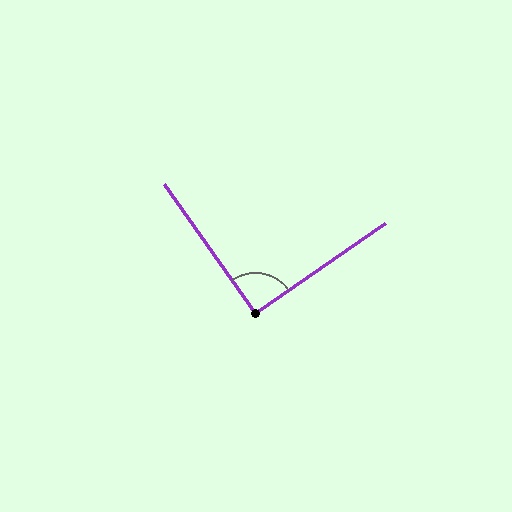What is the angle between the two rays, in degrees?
Approximately 91 degrees.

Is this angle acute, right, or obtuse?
It is approximately a right angle.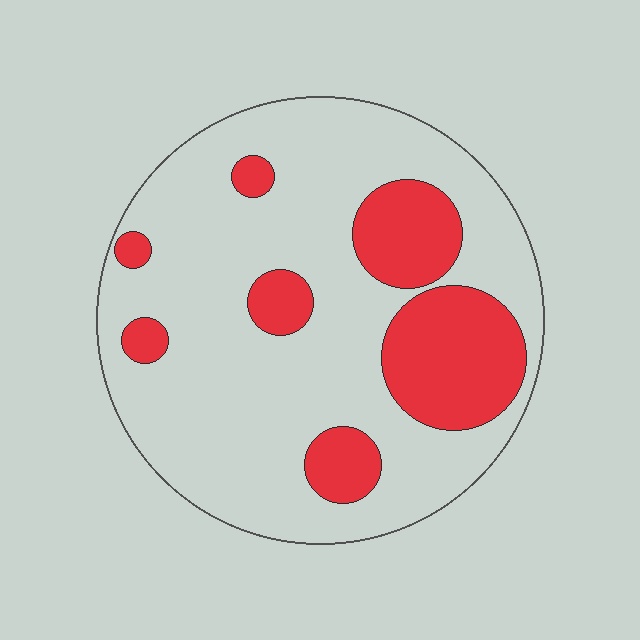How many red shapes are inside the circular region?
7.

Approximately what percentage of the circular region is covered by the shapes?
Approximately 25%.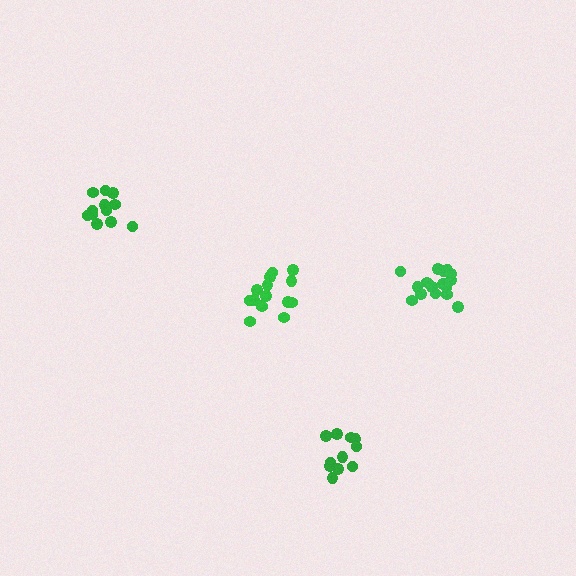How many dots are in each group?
Group 1: 11 dots, Group 2: 16 dots, Group 3: 12 dots, Group 4: 15 dots (54 total).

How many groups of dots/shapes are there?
There are 4 groups.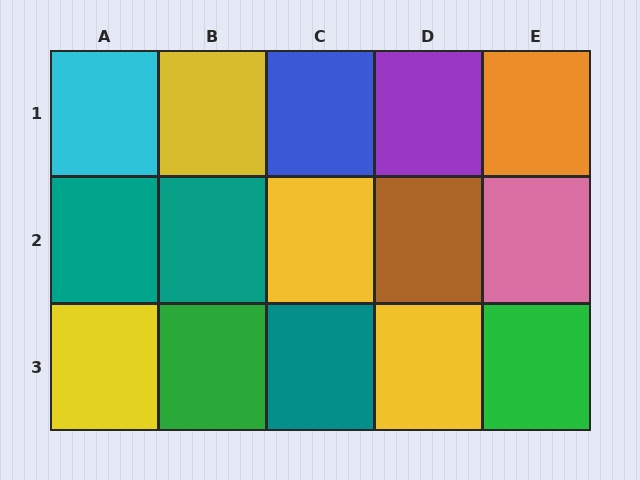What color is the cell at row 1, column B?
Yellow.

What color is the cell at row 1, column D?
Purple.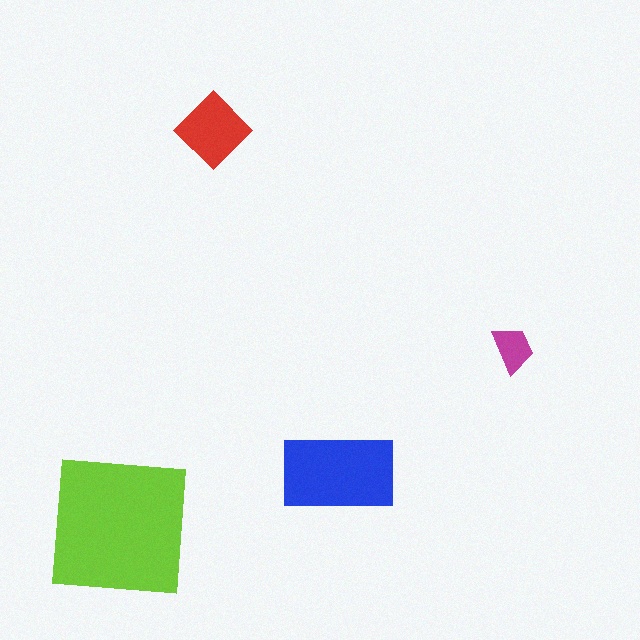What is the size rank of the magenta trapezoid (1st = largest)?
4th.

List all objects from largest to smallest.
The lime square, the blue rectangle, the red diamond, the magenta trapezoid.